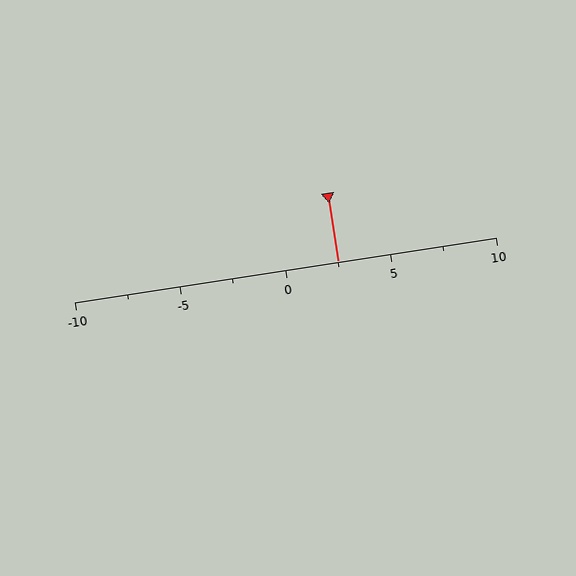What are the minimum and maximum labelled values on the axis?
The axis runs from -10 to 10.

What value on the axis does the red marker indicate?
The marker indicates approximately 2.5.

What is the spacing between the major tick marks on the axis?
The major ticks are spaced 5 apart.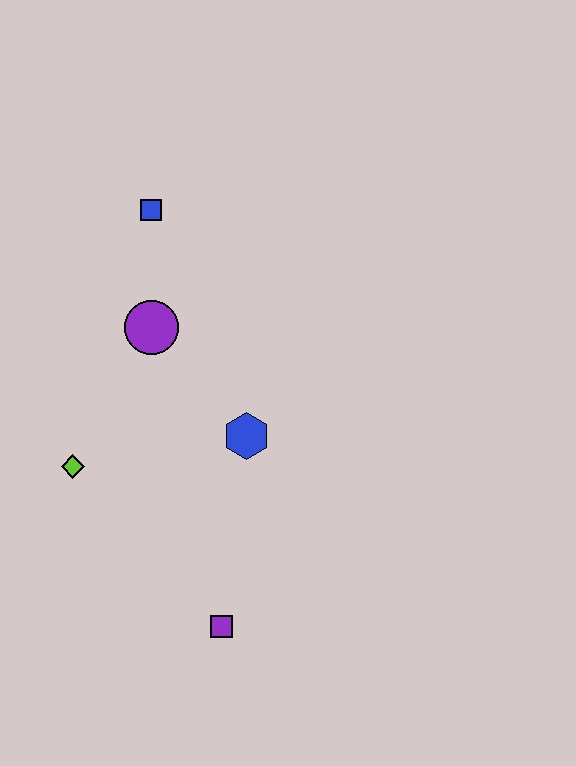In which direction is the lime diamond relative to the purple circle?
The lime diamond is below the purple circle.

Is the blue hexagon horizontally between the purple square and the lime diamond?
No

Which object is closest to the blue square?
The purple circle is closest to the blue square.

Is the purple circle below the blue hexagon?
No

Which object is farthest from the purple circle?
The purple square is farthest from the purple circle.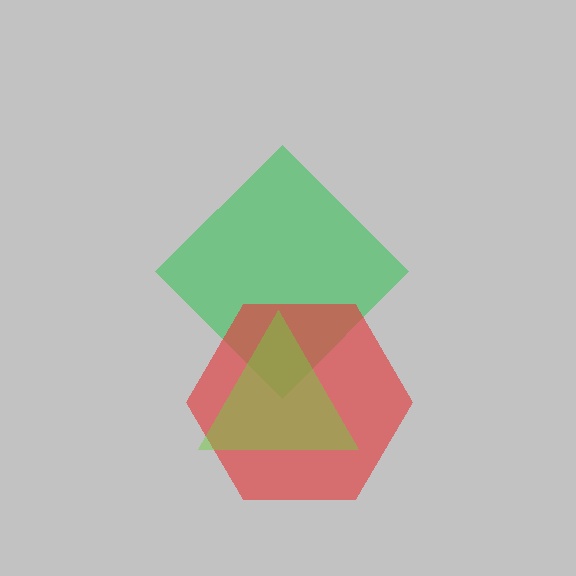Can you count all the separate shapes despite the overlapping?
Yes, there are 3 separate shapes.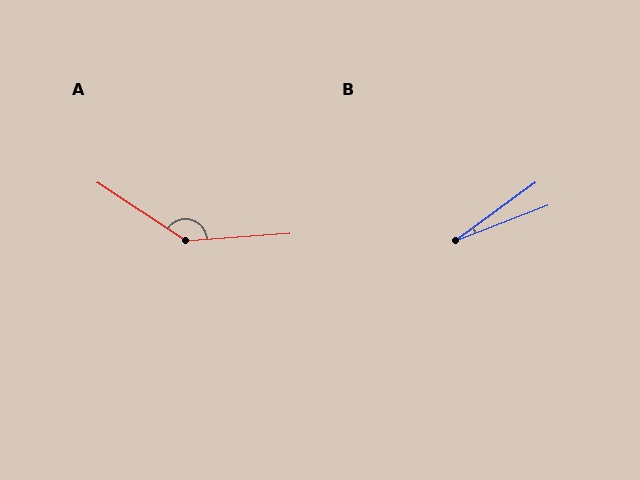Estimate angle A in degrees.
Approximately 142 degrees.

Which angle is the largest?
A, at approximately 142 degrees.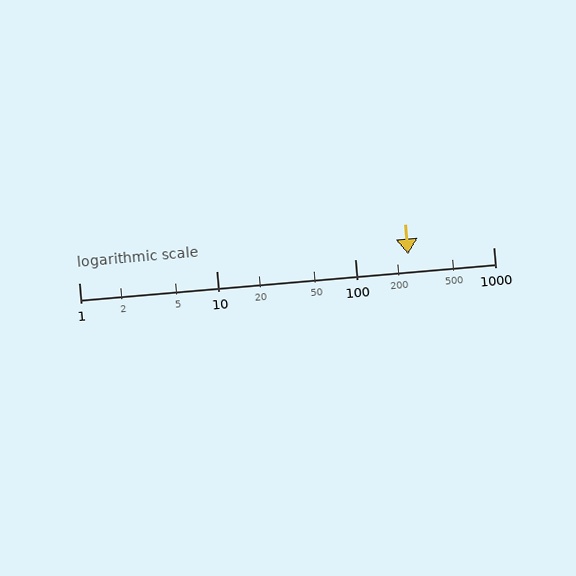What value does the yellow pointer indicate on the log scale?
The pointer indicates approximately 240.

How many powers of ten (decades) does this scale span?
The scale spans 3 decades, from 1 to 1000.